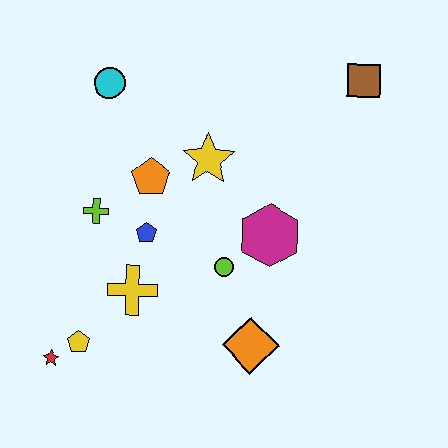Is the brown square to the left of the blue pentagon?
No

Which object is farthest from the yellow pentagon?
The brown square is farthest from the yellow pentagon.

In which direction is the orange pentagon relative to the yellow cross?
The orange pentagon is above the yellow cross.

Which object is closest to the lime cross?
The blue pentagon is closest to the lime cross.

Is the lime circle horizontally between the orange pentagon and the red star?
No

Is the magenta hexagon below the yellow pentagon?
No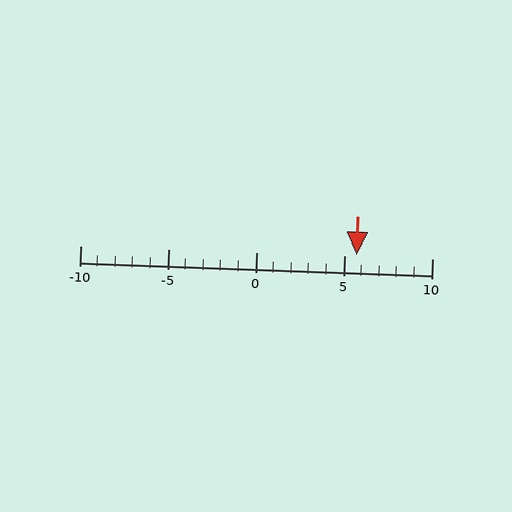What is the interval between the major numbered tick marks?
The major tick marks are spaced 5 units apart.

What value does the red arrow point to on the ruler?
The red arrow points to approximately 6.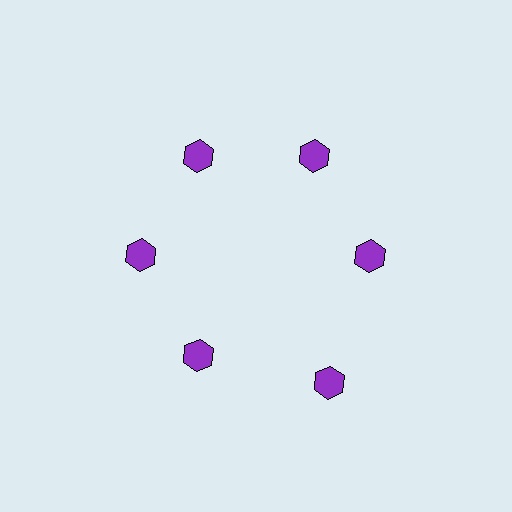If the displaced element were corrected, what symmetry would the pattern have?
It would have 6-fold rotational symmetry — the pattern would map onto itself every 60 degrees.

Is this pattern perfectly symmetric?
No. The 6 purple hexagons are arranged in a ring, but one element near the 5 o'clock position is pushed outward from the center, breaking the 6-fold rotational symmetry.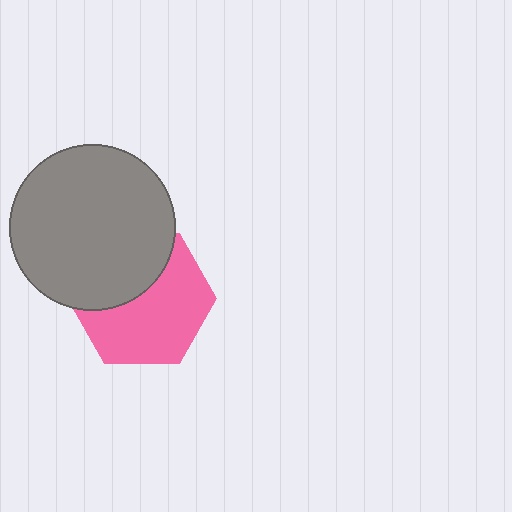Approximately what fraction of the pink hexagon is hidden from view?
Roughly 39% of the pink hexagon is hidden behind the gray circle.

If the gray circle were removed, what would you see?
You would see the complete pink hexagon.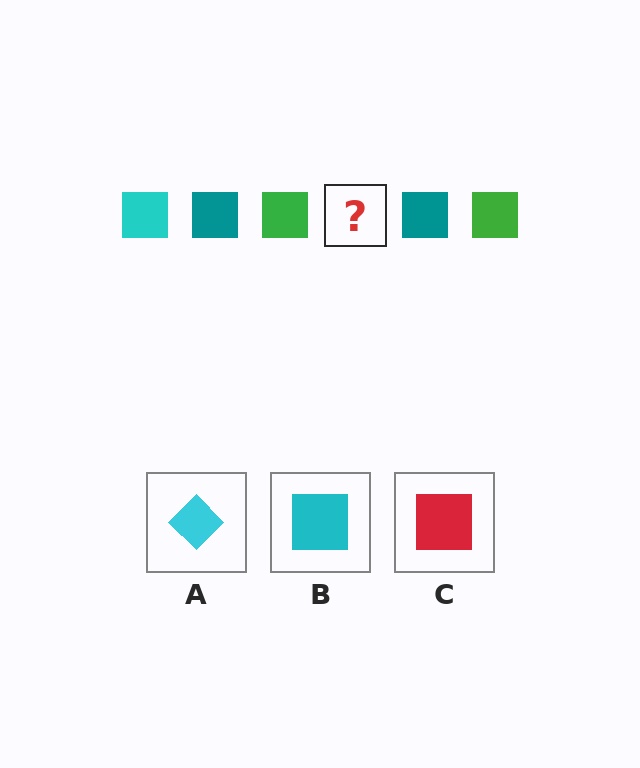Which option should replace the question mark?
Option B.